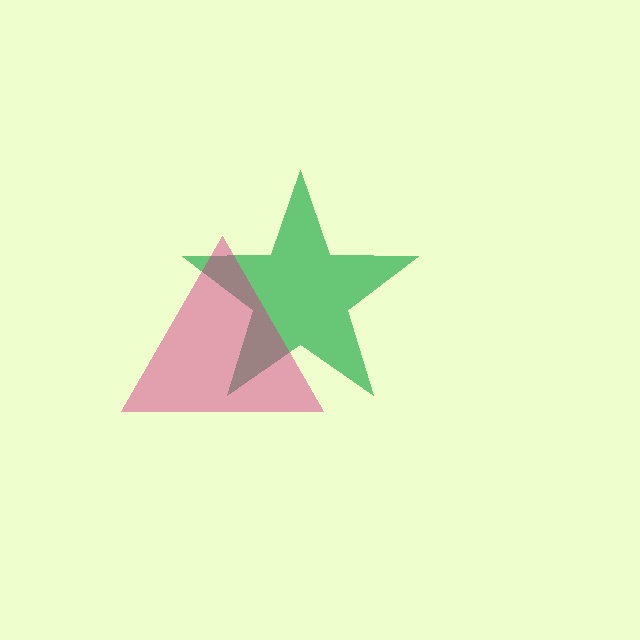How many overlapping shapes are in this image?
There are 2 overlapping shapes in the image.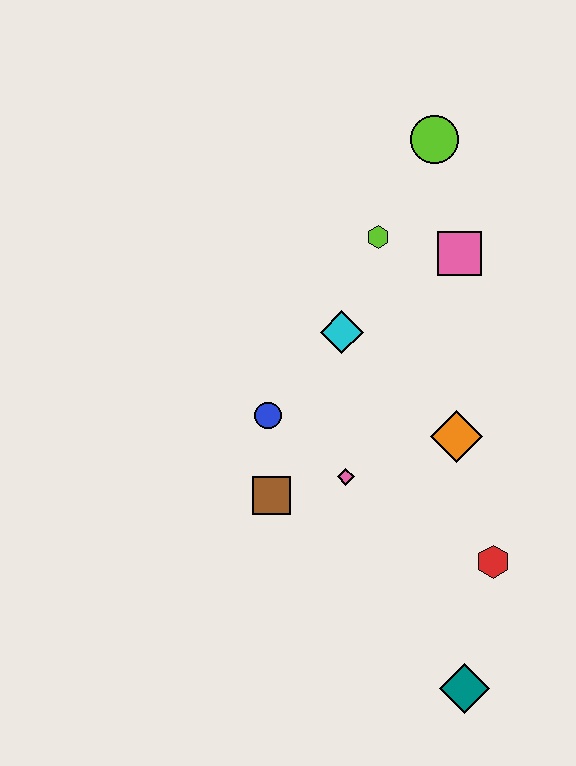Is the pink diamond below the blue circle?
Yes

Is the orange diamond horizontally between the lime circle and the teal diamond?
Yes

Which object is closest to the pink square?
The lime hexagon is closest to the pink square.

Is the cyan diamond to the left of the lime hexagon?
Yes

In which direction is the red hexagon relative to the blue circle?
The red hexagon is to the right of the blue circle.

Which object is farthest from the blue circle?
The teal diamond is farthest from the blue circle.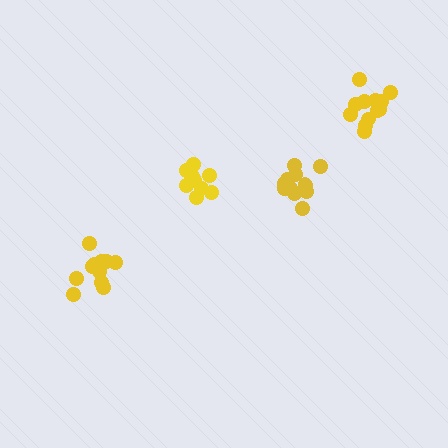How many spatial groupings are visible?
There are 4 spatial groupings.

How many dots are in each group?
Group 1: 13 dots, Group 2: 12 dots, Group 3: 9 dots, Group 4: 12 dots (46 total).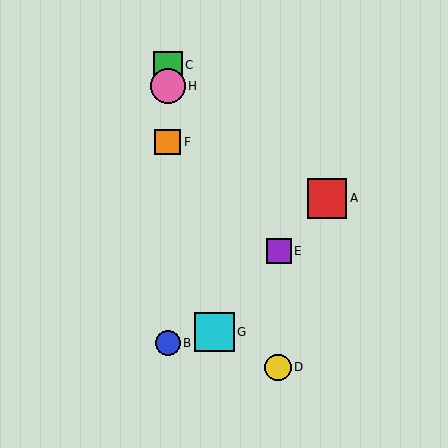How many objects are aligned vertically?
4 objects (B, C, F, H) are aligned vertically.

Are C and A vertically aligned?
No, C is at x≈168 and A is at x≈327.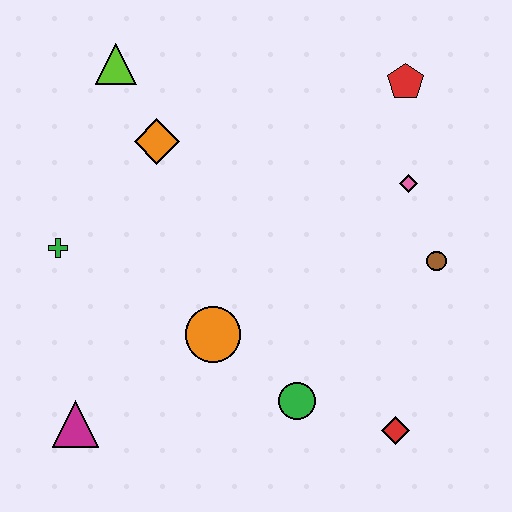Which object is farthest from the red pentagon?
The magenta triangle is farthest from the red pentagon.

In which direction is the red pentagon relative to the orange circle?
The red pentagon is above the orange circle.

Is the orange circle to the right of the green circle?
No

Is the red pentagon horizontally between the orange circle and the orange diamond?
No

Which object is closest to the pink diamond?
The brown circle is closest to the pink diamond.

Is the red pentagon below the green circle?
No